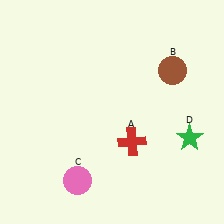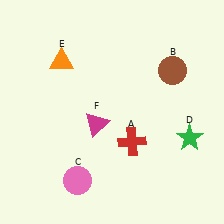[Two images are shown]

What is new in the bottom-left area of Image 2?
A magenta triangle (F) was added in the bottom-left area of Image 2.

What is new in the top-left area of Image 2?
An orange triangle (E) was added in the top-left area of Image 2.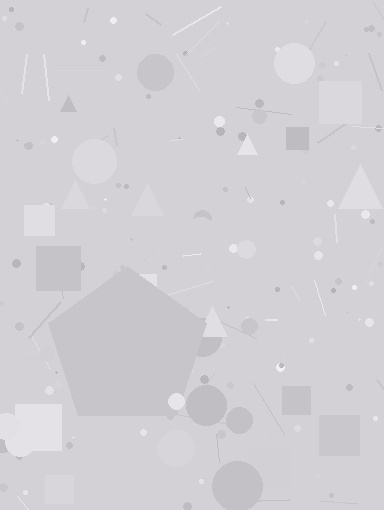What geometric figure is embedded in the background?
A pentagon is embedded in the background.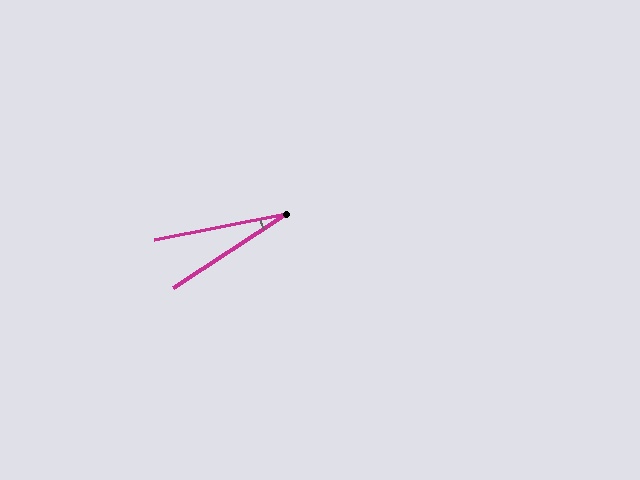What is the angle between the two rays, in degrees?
Approximately 22 degrees.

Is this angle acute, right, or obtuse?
It is acute.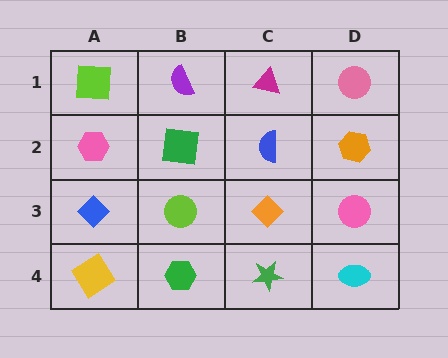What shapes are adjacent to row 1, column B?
A green square (row 2, column B), a lime square (row 1, column A), a magenta triangle (row 1, column C).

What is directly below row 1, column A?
A pink hexagon.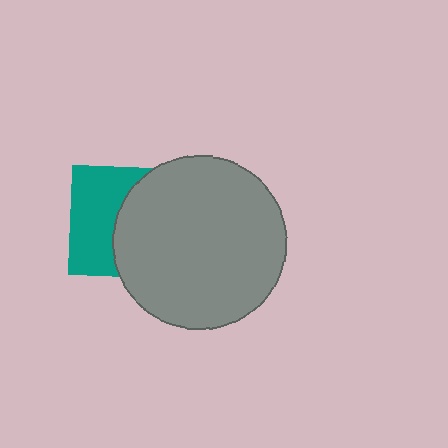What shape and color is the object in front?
The object in front is a gray circle.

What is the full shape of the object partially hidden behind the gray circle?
The partially hidden object is a teal square.